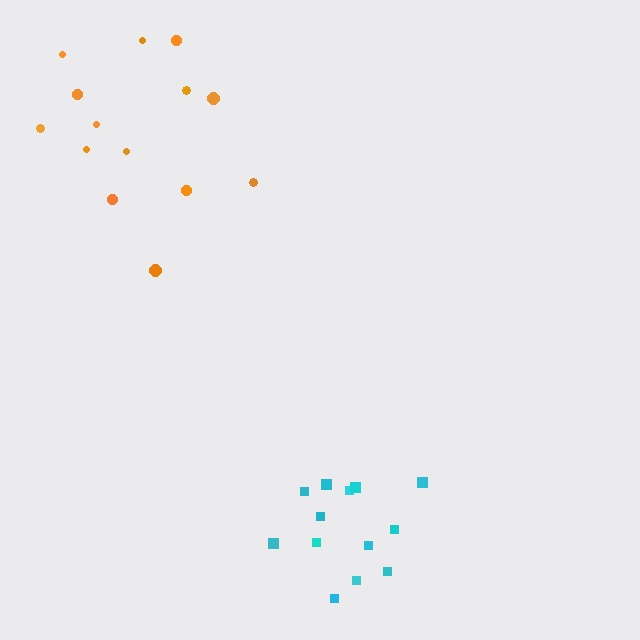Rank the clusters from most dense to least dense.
cyan, orange.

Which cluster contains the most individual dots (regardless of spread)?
Orange (14).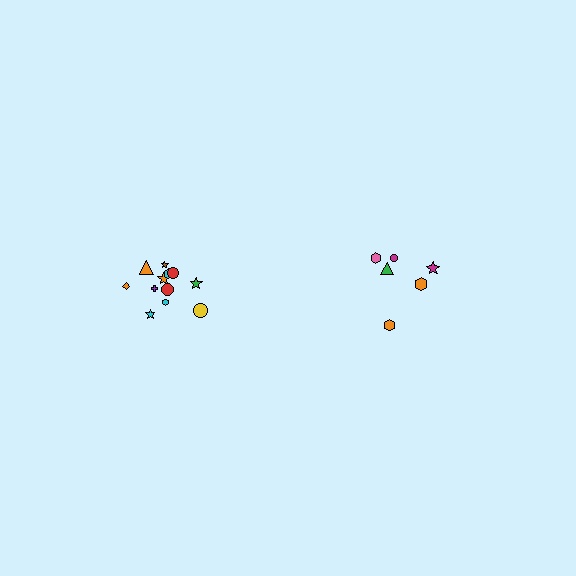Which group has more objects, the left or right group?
The left group.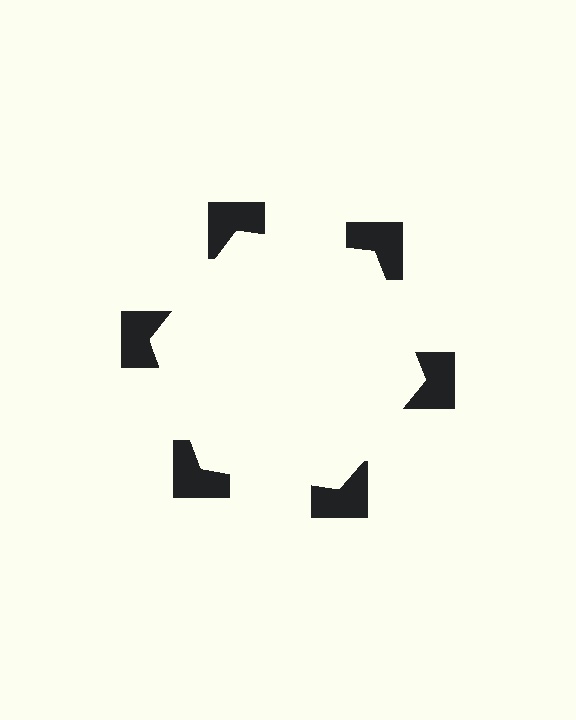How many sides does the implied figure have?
6 sides.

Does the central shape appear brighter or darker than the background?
It typically appears slightly brighter than the background, even though no actual brightness change is drawn.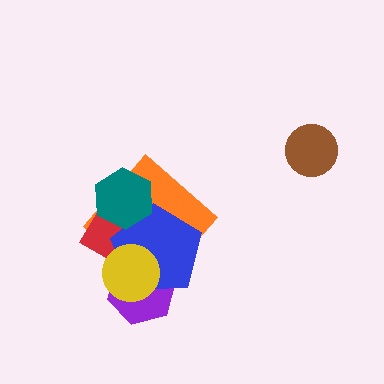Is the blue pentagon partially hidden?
Yes, it is partially covered by another shape.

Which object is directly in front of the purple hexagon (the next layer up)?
The blue pentagon is directly in front of the purple hexagon.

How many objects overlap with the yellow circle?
4 objects overlap with the yellow circle.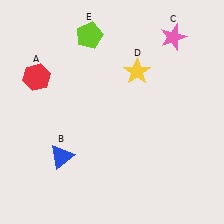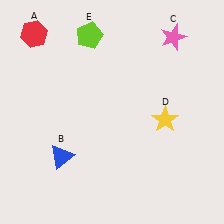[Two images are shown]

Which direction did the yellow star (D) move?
The yellow star (D) moved down.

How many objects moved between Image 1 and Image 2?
2 objects moved between the two images.